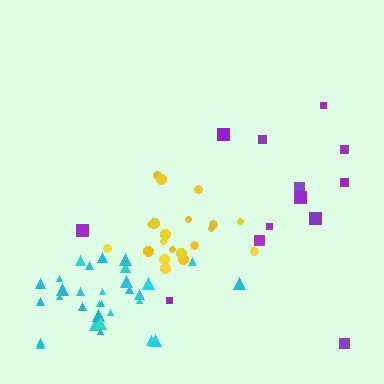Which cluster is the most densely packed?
Yellow.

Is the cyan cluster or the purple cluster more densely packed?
Cyan.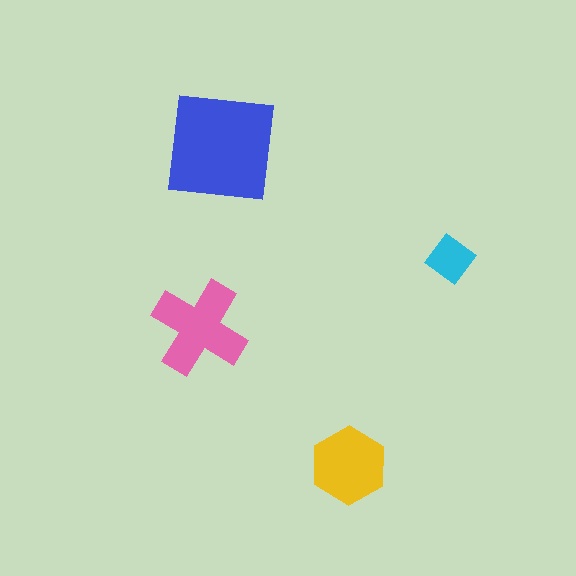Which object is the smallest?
The cyan diamond.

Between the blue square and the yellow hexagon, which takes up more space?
The blue square.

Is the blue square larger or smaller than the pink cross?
Larger.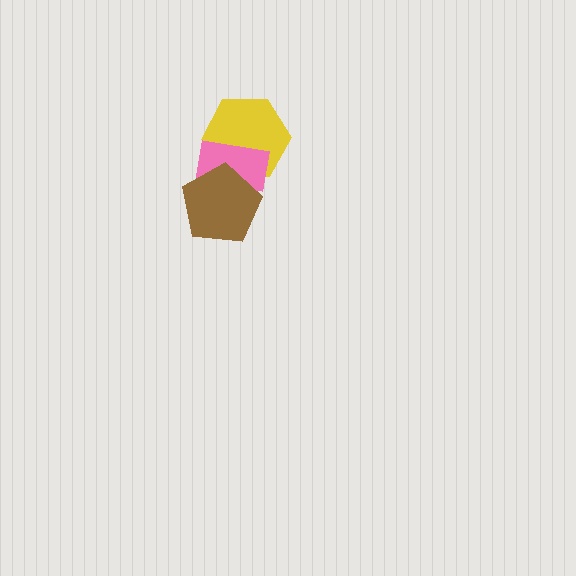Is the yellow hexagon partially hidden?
Yes, it is partially covered by another shape.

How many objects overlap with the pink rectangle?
2 objects overlap with the pink rectangle.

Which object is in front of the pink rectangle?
The brown pentagon is in front of the pink rectangle.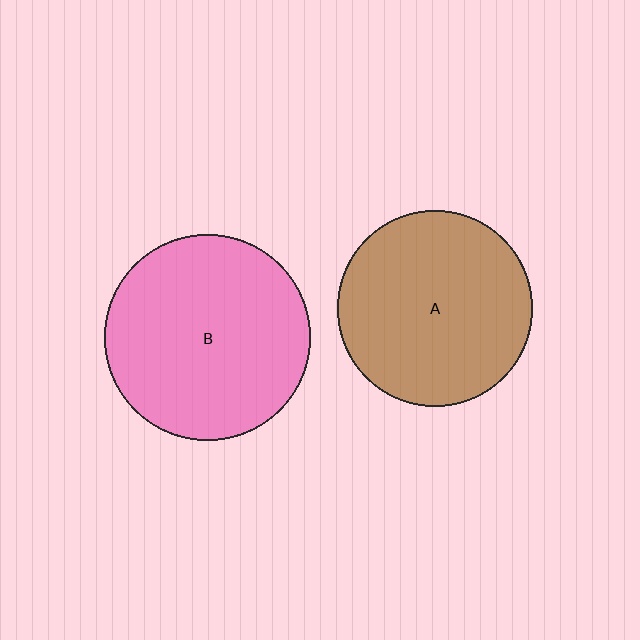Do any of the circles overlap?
No, none of the circles overlap.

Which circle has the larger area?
Circle B (pink).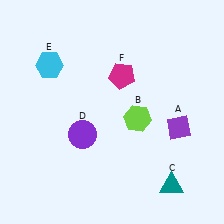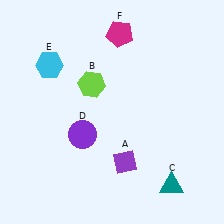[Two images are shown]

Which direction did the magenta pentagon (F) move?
The magenta pentagon (F) moved up.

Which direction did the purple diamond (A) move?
The purple diamond (A) moved left.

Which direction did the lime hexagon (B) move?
The lime hexagon (B) moved left.